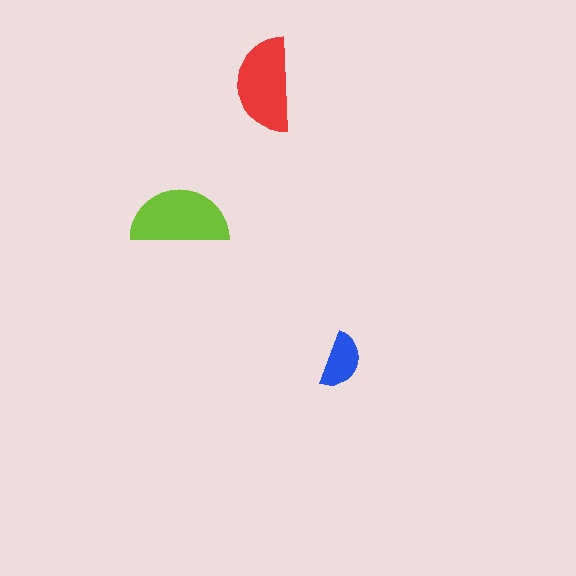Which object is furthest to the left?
The lime semicircle is leftmost.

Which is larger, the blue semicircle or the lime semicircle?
The lime one.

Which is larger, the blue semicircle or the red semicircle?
The red one.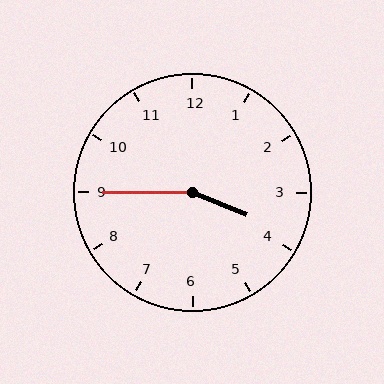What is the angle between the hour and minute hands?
Approximately 158 degrees.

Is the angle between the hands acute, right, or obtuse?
It is obtuse.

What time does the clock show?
3:45.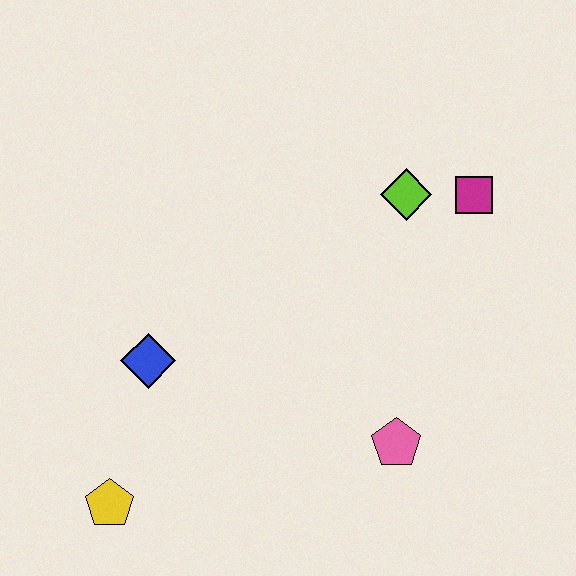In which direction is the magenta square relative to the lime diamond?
The magenta square is to the right of the lime diamond.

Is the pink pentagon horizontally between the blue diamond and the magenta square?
Yes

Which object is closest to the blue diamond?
The yellow pentagon is closest to the blue diamond.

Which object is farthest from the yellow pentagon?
The magenta square is farthest from the yellow pentagon.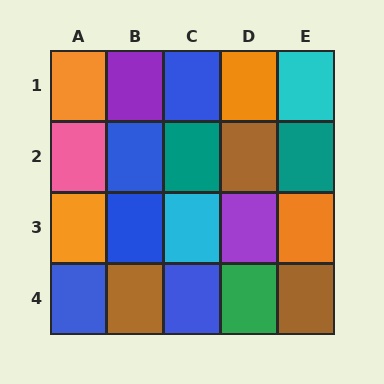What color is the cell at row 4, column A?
Blue.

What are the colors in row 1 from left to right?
Orange, purple, blue, orange, cyan.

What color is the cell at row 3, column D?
Purple.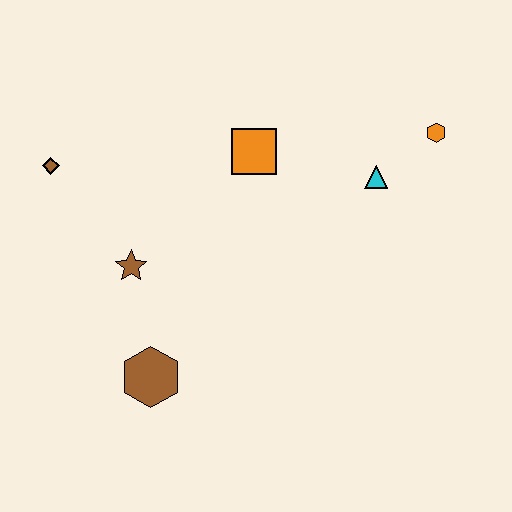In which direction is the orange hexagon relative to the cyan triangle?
The orange hexagon is to the right of the cyan triangle.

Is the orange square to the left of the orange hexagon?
Yes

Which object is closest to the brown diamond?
The brown star is closest to the brown diamond.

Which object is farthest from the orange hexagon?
The brown diamond is farthest from the orange hexagon.